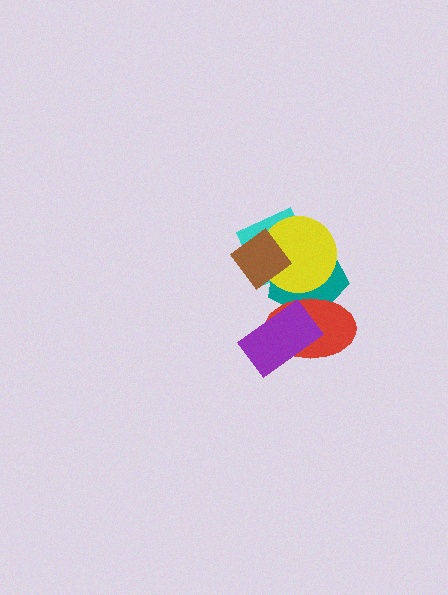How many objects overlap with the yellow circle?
4 objects overlap with the yellow circle.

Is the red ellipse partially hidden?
Yes, it is partially covered by another shape.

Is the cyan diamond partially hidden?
Yes, it is partially covered by another shape.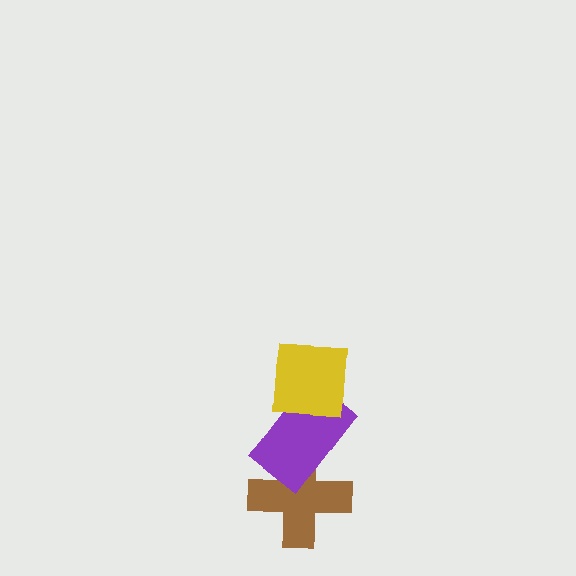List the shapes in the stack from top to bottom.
From top to bottom: the yellow square, the purple rectangle, the brown cross.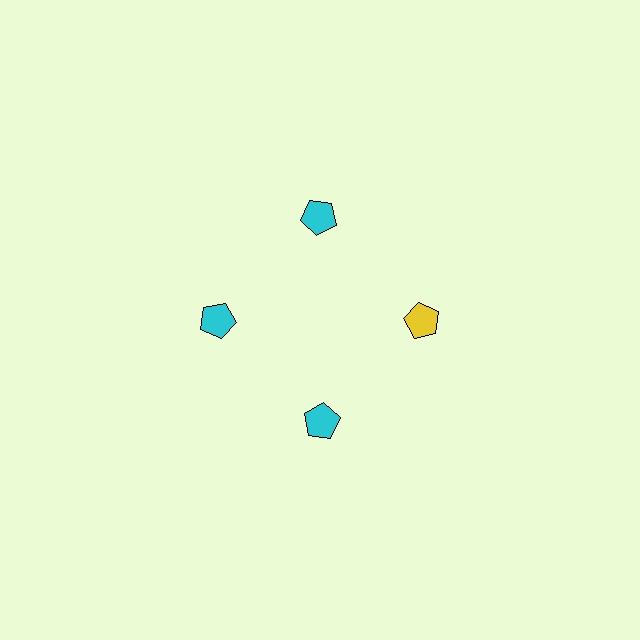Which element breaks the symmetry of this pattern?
The yellow pentagon at roughly the 3 o'clock position breaks the symmetry. All other shapes are cyan pentagons.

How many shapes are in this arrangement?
There are 4 shapes arranged in a ring pattern.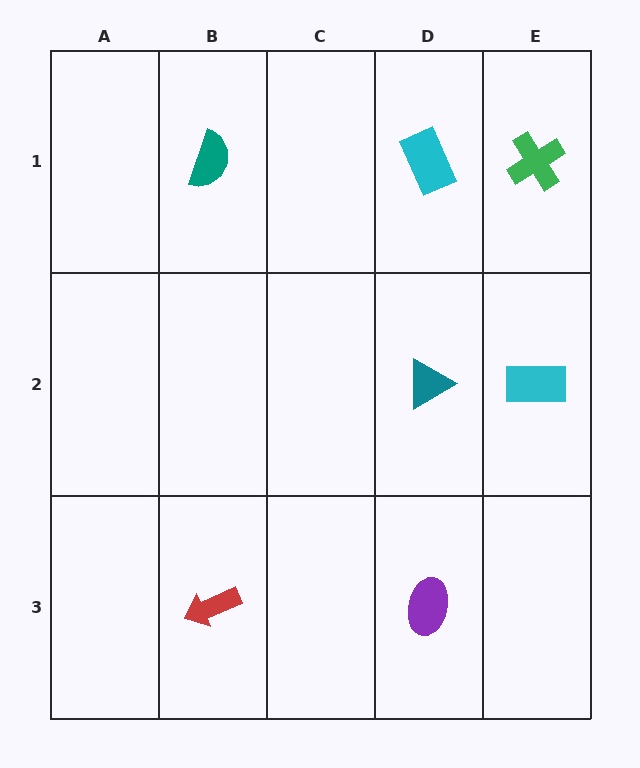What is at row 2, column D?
A teal triangle.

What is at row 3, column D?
A purple ellipse.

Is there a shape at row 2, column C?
No, that cell is empty.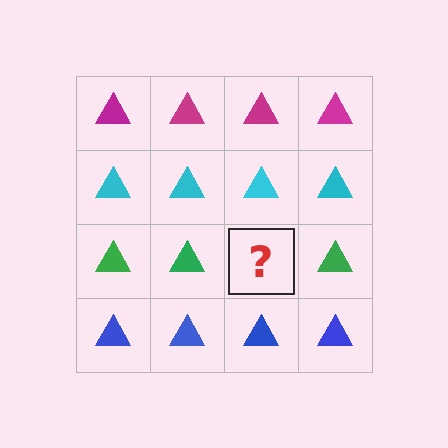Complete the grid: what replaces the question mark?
The question mark should be replaced with a green triangle.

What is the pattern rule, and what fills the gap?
The rule is that each row has a consistent color. The gap should be filled with a green triangle.